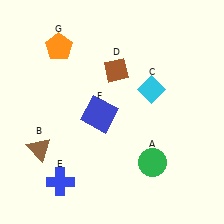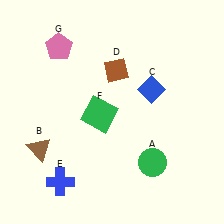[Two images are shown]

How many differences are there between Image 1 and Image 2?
There are 3 differences between the two images.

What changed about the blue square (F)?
In Image 1, F is blue. In Image 2, it changed to green.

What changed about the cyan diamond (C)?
In Image 1, C is cyan. In Image 2, it changed to blue.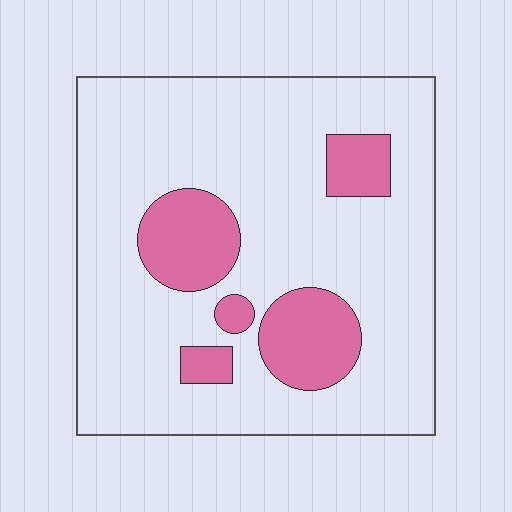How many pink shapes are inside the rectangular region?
5.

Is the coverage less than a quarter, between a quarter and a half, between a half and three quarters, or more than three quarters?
Less than a quarter.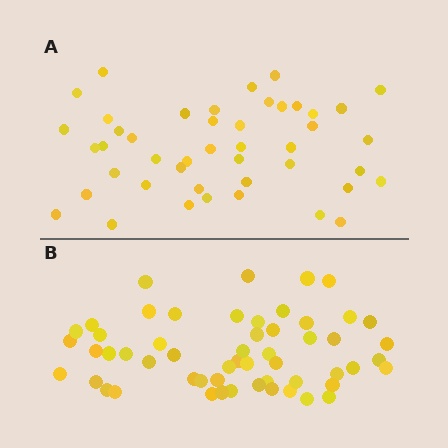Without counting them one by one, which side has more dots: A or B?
Region B (the bottom region) has more dots.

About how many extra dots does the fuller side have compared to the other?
Region B has roughly 10 or so more dots than region A.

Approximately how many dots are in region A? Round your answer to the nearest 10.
About 40 dots. (The exact count is 45, which rounds to 40.)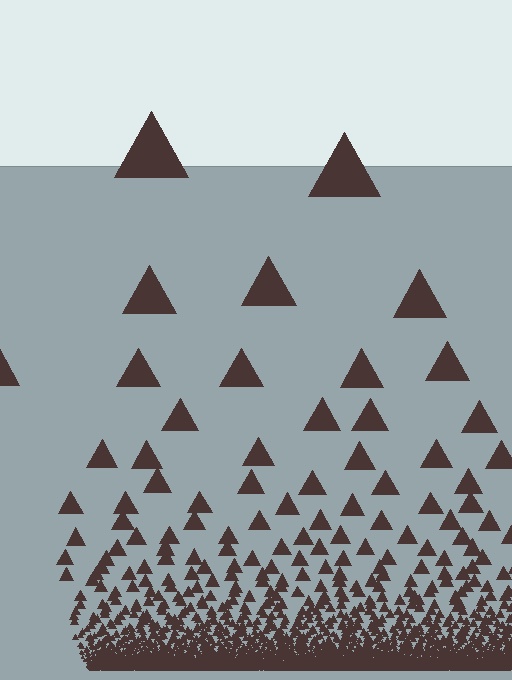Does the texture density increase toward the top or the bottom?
Density increases toward the bottom.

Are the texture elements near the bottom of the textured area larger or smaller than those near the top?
Smaller. The gradient is inverted — elements near the bottom are smaller and denser.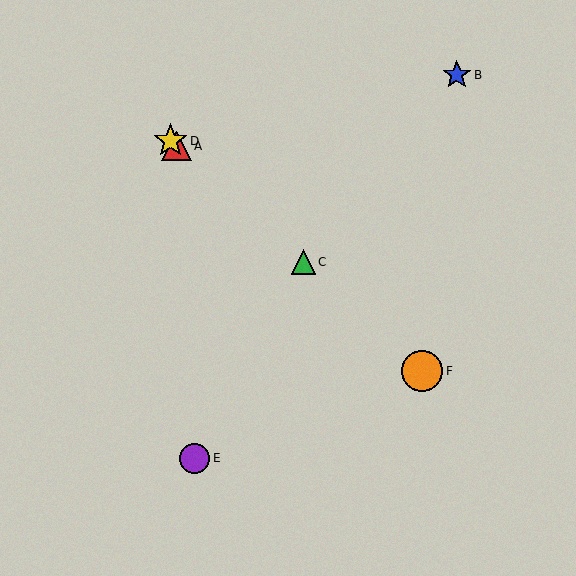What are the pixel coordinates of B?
Object B is at (457, 75).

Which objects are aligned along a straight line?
Objects A, C, D, F are aligned along a straight line.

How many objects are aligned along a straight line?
4 objects (A, C, D, F) are aligned along a straight line.